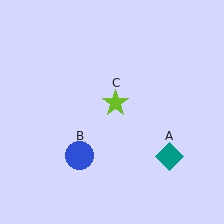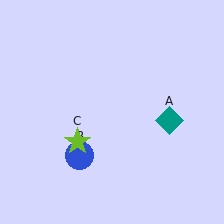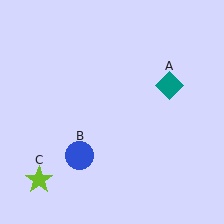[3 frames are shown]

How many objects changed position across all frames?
2 objects changed position: teal diamond (object A), lime star (object C).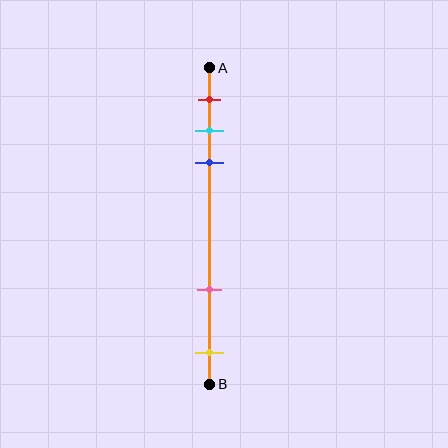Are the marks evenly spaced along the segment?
No, the marks are not evenly spaced.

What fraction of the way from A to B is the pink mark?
The pink mark is approximately 70% (0.7) of the way from A to B.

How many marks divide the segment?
There are 5 marks dividing the segment.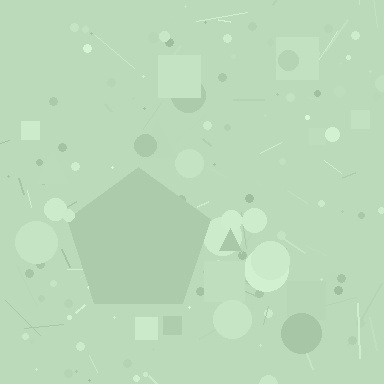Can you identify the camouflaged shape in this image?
The camouflaged shape is a pentagon.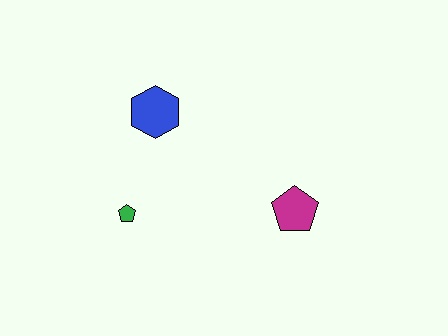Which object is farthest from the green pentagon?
The magenta pentagon is farthest from the green pentagon.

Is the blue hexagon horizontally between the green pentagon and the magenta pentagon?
Yes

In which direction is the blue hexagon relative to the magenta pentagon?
The blue hexagon is to the left of the magenta pentagon.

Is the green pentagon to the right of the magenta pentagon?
No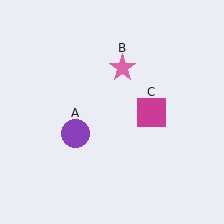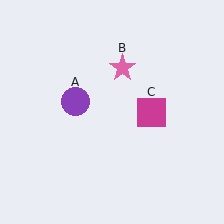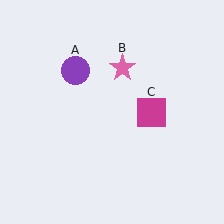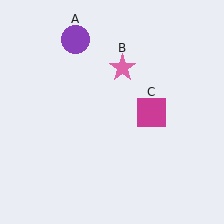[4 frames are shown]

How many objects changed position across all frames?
1 object changed position: purple circle (object A).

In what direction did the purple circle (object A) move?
The purple circle (object A) moved up.